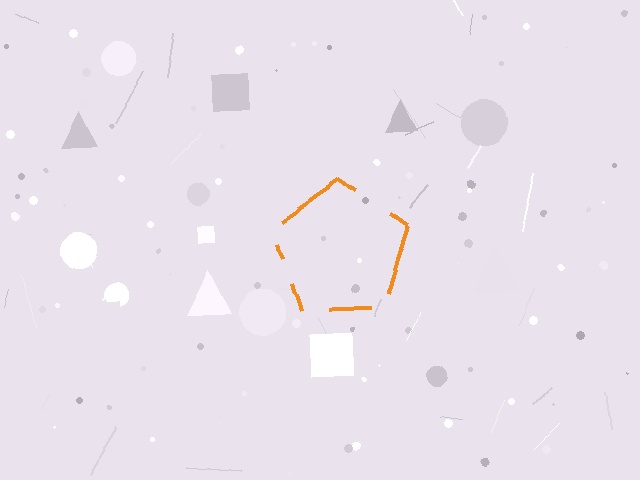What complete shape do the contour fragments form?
The contour fragments form a pentagon.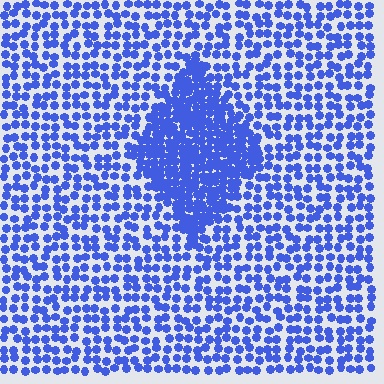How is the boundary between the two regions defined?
The boundary is defined by a change in element density (approximately 2.2x ratio). All elements are the same color, size, and shape.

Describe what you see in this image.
The image contains small blue elements arranged at two different densities. A diamond-shaped region is visible where the elements are more densely packed than the surrounding area.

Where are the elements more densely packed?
The elements are more densely packed inside the diamond boundary.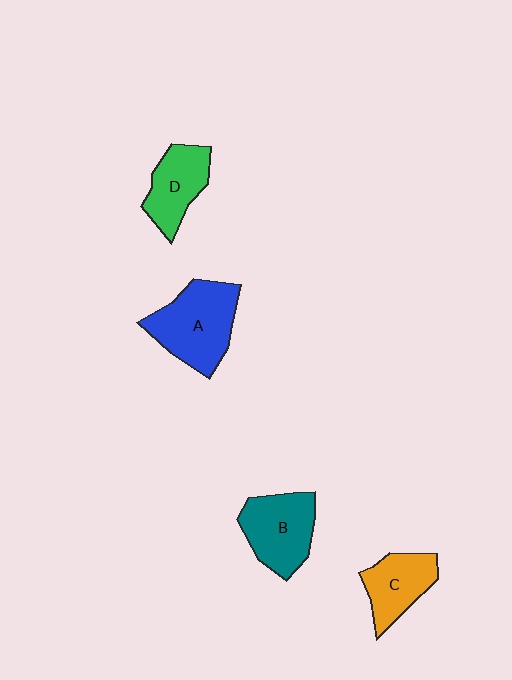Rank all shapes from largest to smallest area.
From largest to smallest: A (blue), B (teal), D (green), C (orange).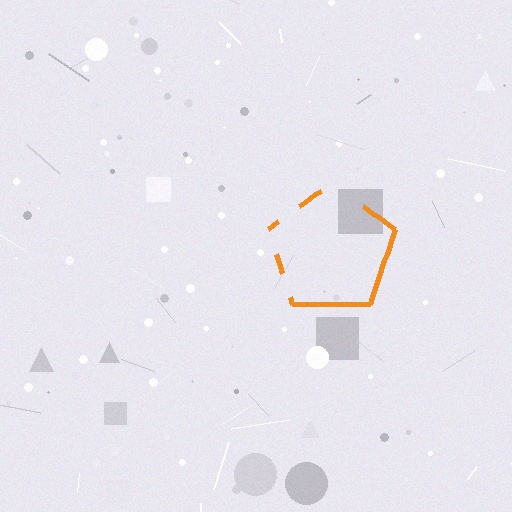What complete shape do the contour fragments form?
The contour fragments form a pentagon.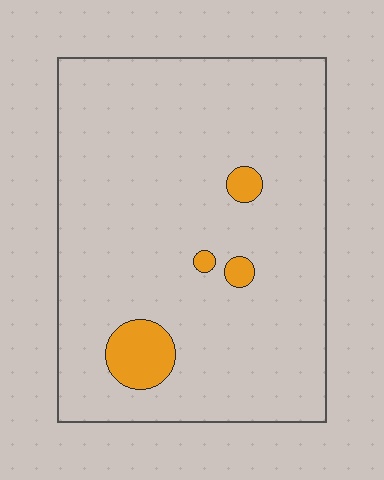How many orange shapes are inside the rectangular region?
4.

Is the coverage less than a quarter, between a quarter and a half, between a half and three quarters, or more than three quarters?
Less than a quarter.